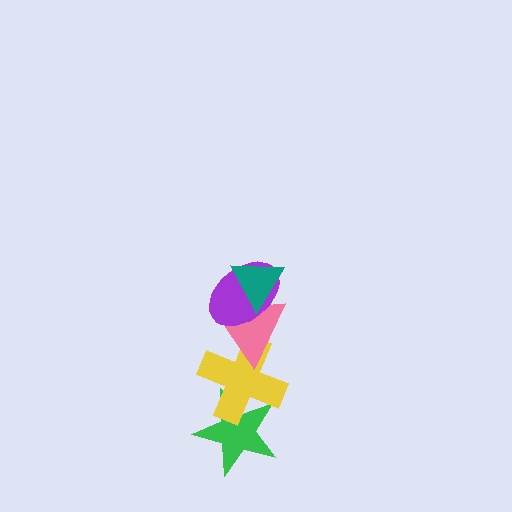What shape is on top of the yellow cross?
The pink triangle is on top of the yellow cross.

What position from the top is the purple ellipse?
The purple ellipse is 2nd from the top.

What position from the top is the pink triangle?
The pink triangle is 3rd from the top.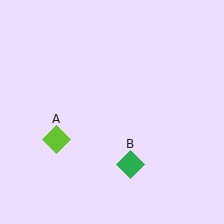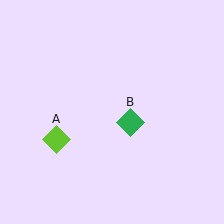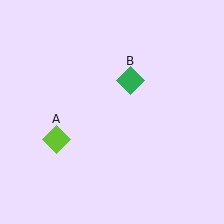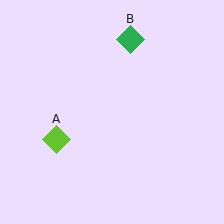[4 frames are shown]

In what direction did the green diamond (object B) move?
The green diamond (object B) moved up.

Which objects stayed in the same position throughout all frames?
Lime diamond (object A) remained stationary.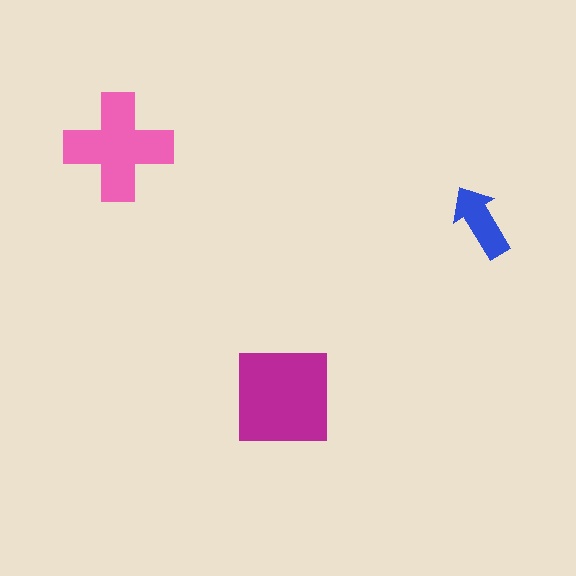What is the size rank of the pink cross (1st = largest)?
2nd.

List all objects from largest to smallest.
The magenta square, the pink cross, the blue arrow.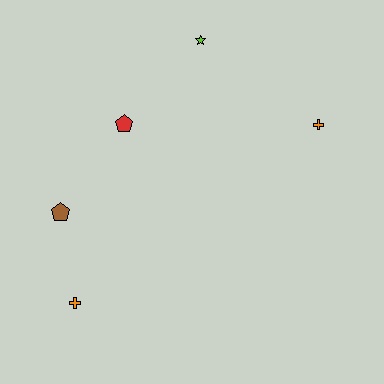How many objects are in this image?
There are 5 objects.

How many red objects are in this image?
There is 1 red object.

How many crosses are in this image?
There are 2 crosses.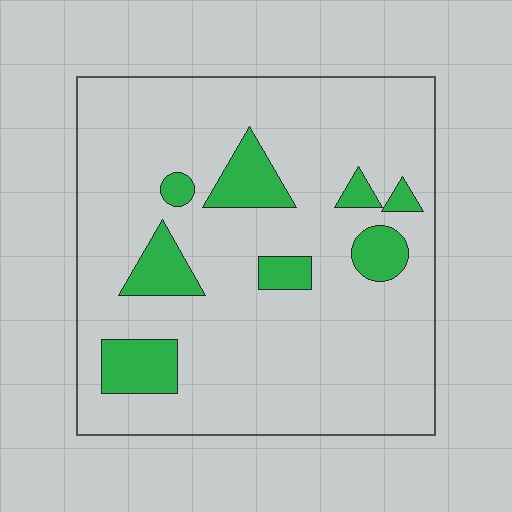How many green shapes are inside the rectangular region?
8.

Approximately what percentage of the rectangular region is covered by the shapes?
Approximately 15%.